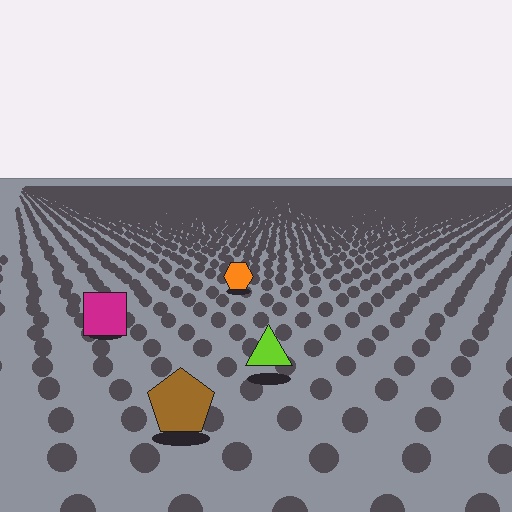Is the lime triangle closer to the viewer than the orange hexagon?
Yes. The lime triangle is closer — you can tell from the texture gradient: the ground texture is coarser near it.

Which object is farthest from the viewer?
The orange hexagon is farthest from the viewer. It appears smaller and the ground texture around it is denser.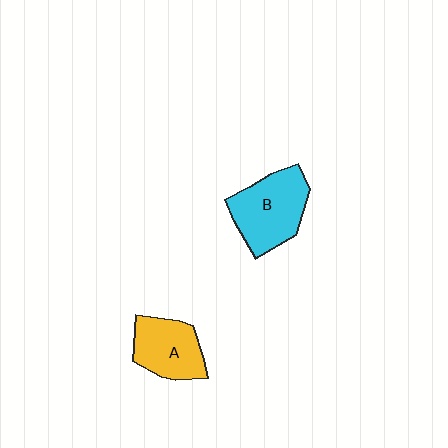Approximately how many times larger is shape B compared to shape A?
Approximately 1.3 times.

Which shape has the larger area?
Shape B (cyan).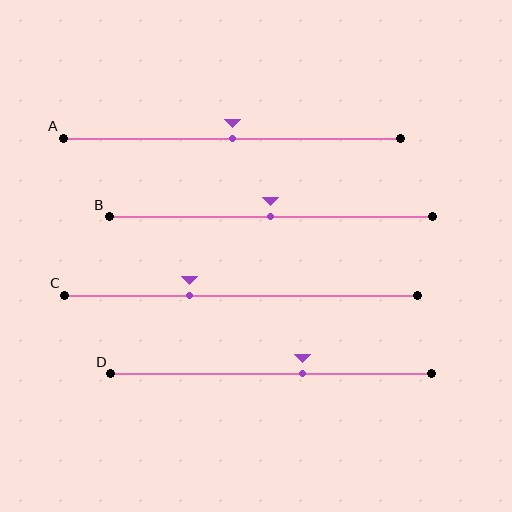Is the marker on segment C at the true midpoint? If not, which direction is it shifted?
No, the marker on segment C is shifted to the left by about 15% of the segment length.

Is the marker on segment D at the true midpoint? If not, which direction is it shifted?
No, the marker on segment D is shifted to the right by about 10% of the segment length.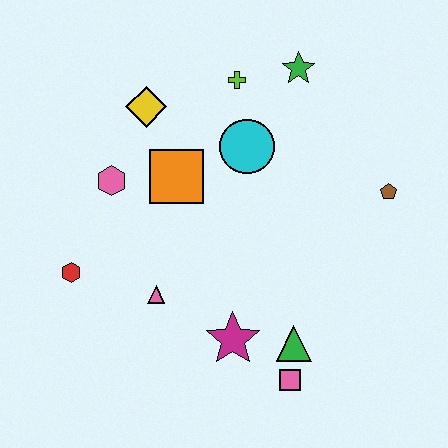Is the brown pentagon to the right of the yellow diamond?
Yes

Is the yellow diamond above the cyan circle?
Yes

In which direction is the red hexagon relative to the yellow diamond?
The red hexagon is below the yellow diamond.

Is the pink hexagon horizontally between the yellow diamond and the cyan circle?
No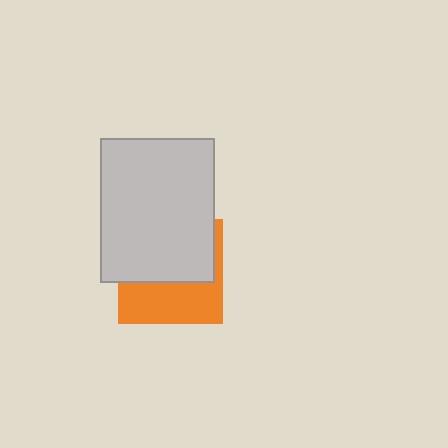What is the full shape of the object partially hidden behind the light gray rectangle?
The partially hidden object is an orange square.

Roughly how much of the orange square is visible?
A small part of it is visible (roughly 43%).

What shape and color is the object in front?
The object in front is a light gray rectangle.